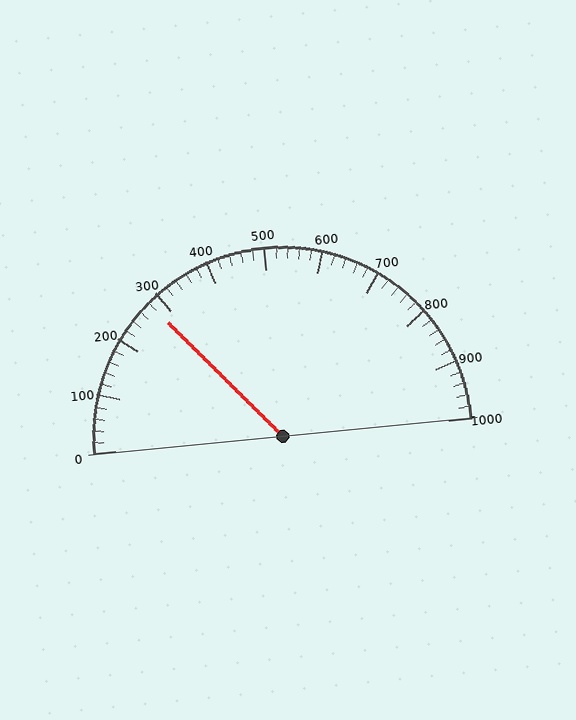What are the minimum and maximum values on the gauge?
The gauge ranges from 0 to 1000.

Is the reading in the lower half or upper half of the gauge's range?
The reading is in the lower half of the range (0 to 1000).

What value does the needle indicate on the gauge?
The needle indicates approximately 280.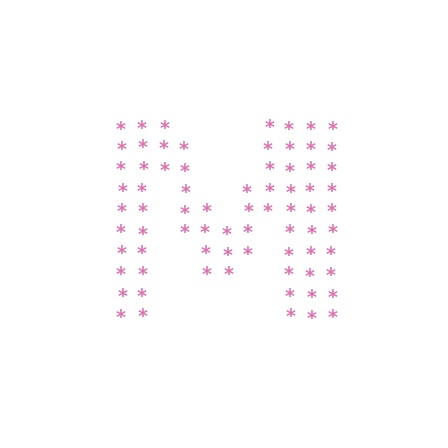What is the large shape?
The large shape is the letter M.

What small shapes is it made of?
It is made of small asterisks.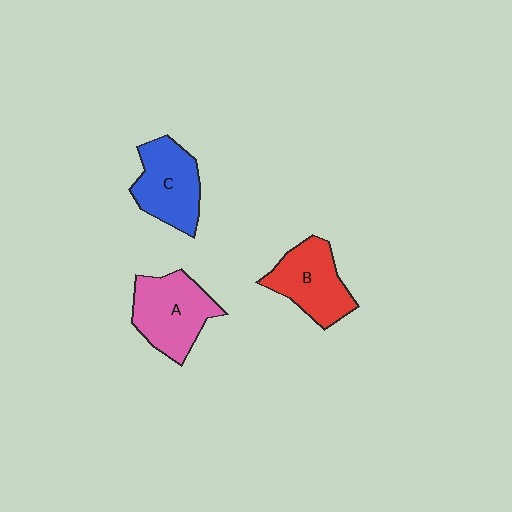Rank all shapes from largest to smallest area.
From largest to smallest: A (pink), C (blue), B (red).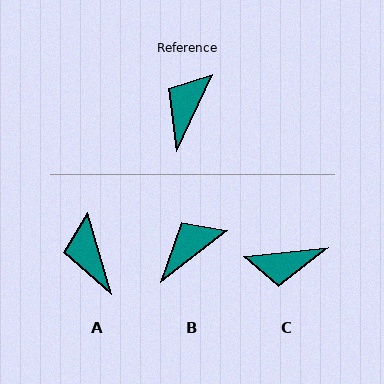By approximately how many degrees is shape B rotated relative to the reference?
Approximately 27 degrees clockwise.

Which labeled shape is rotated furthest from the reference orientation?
C, about 122 degrees away.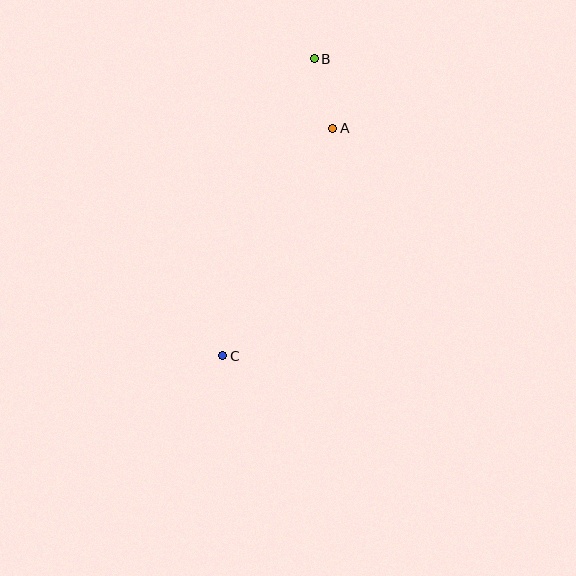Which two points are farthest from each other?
Points B and C are farthest from each other.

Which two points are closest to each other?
Points A and B are closest to each other.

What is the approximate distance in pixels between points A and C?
The distance between A and C is approximately 253 pixels.